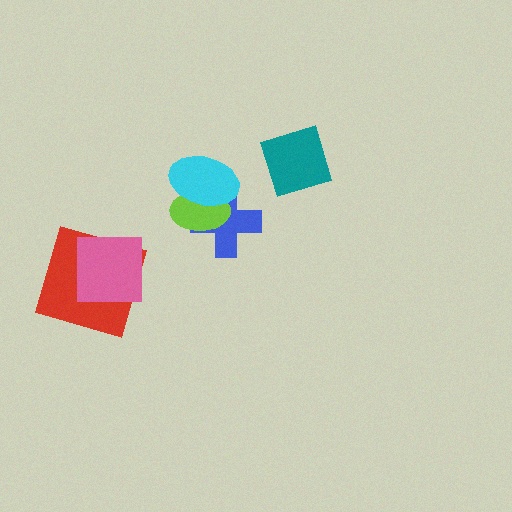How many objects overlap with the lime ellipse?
2 objects overlap with the lime ellipse.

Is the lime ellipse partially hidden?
Yes, it is partially covered by another shape.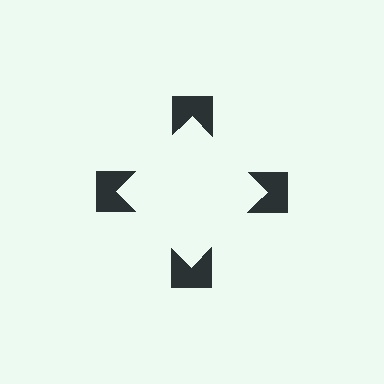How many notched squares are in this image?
There are 4 — one at each vertex of the illusory square.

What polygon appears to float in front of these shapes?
An illusory square — its edges are inferred from the aligned wedge cuts in the notched squares, not physically drawn.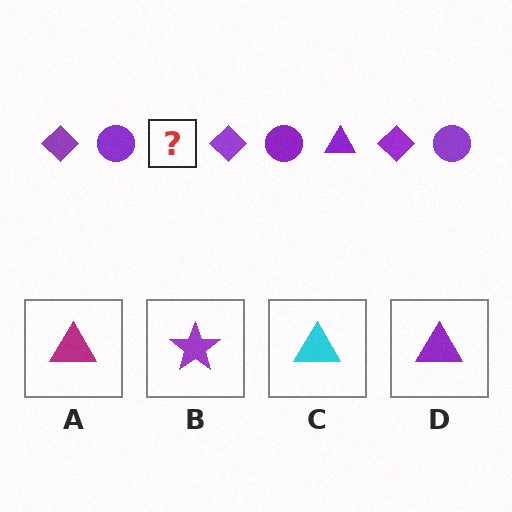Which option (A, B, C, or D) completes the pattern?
D.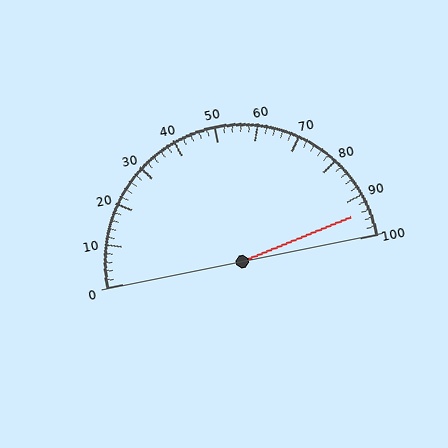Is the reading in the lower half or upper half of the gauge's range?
The reading is in the upper half of the range (0 to 100).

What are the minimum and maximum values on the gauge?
The gauge ranges from 0 to 100.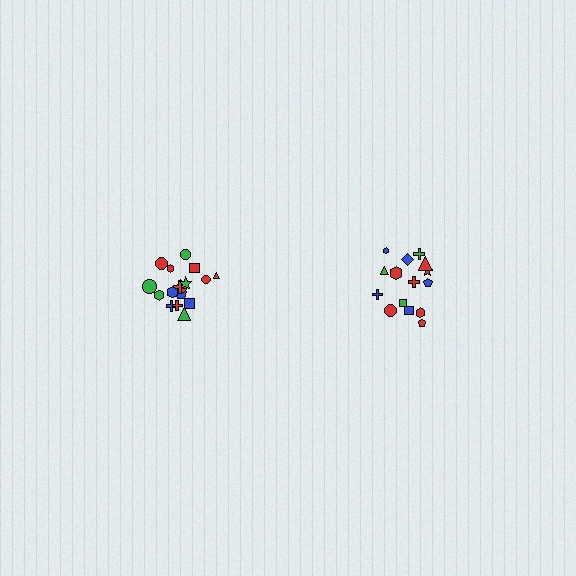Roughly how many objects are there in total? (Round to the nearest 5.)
Roughly 35 objects in total.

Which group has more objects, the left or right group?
The left group.